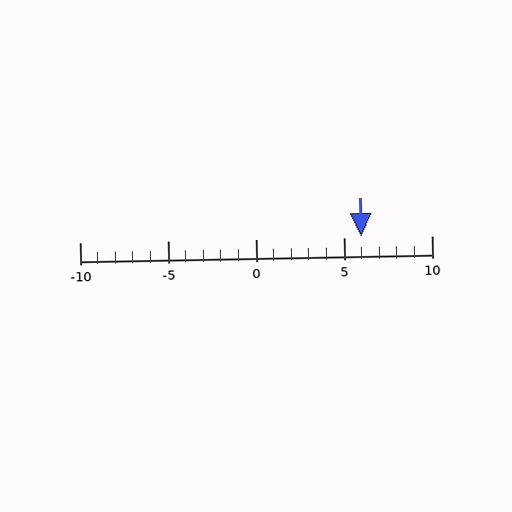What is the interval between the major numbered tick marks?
The major tick marks are spaced 5 units apart.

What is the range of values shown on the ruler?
The ruler shows values from -10 to 10.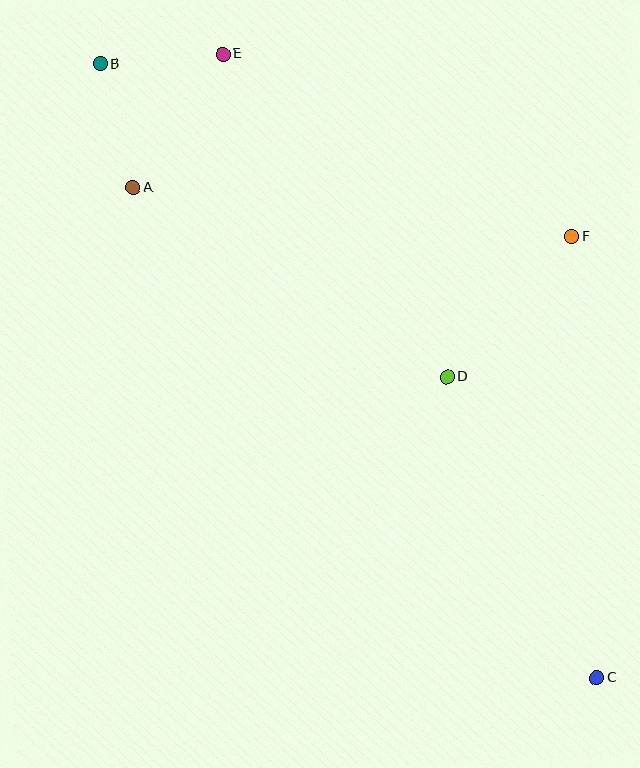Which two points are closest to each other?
Points B and E are closest to each other.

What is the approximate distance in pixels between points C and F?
The distance between C and F is approximately 442 pixels.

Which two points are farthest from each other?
Points B and C are farthest from each other.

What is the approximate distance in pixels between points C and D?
The distance between C and D is approximately 336 pixels.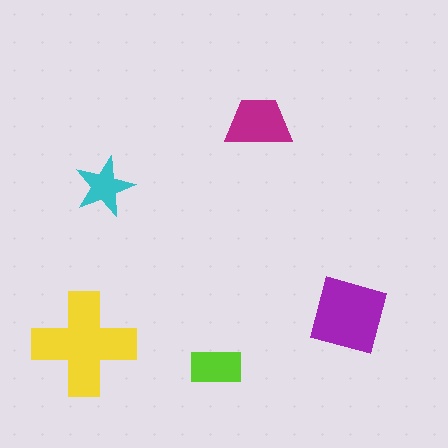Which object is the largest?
The yellow cross.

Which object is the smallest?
The cyan star.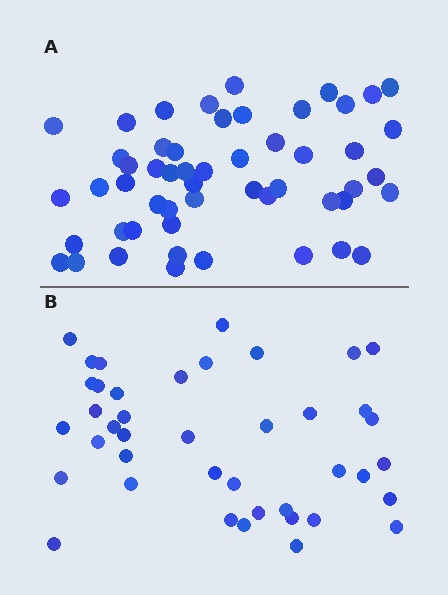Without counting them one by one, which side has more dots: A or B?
Region A (the top region) has more dots.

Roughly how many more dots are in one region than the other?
Region A has roughly 12 or so more dots than region B.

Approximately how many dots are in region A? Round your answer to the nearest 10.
About 50 dots. (The exact count is 53, which rounds to 50.)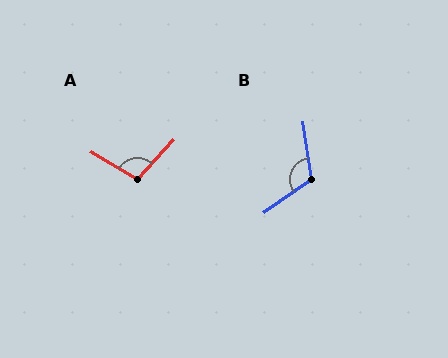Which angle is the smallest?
A, at approximately 102 degrees.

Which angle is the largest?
B, at approximately 117 degrees.